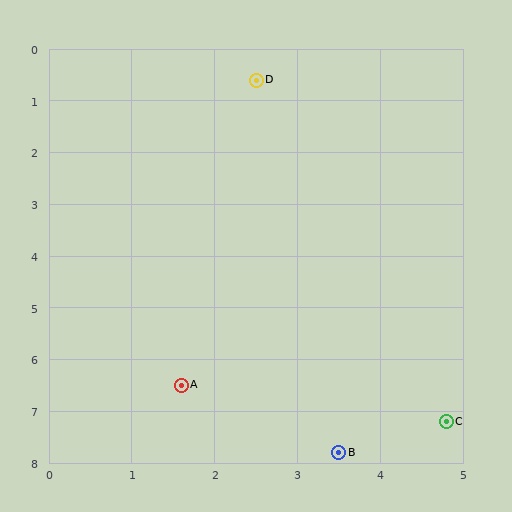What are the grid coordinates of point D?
Point D is at approximately (2.5, 0.6).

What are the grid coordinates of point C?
Point C is at approximately (4.8, 7.2).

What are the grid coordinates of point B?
Point B is at approximately (3.5, 7.8).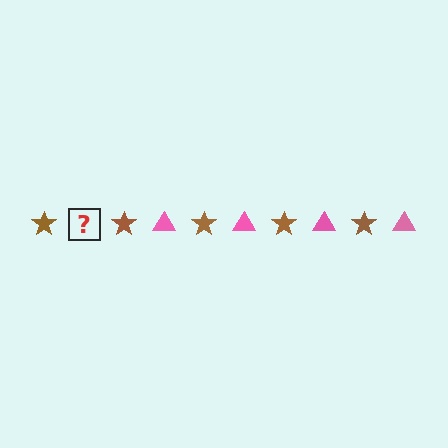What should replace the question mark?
The question mark should be replaced with a pink triangle.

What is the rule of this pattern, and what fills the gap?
The rule is that the pattern alternates between brown star and pink triangle. The gap should be filled with a pink triangle.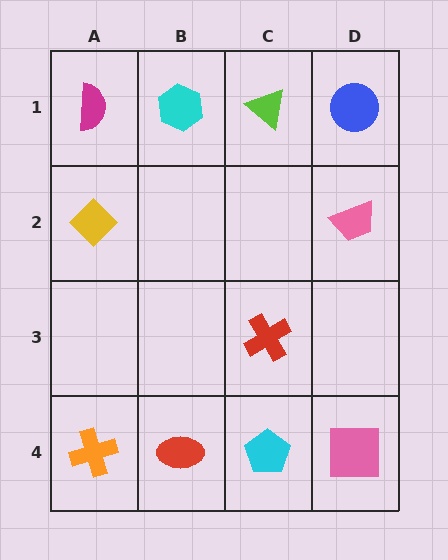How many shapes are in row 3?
1 shape.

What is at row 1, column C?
A lime triangle.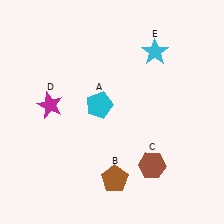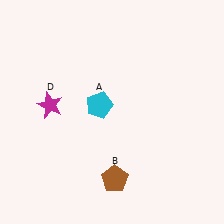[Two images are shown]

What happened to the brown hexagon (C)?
The brown hexagon (C) was removed in Image 2. It was in the bottom-right area of Image 1.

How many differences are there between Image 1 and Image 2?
There are 2 differences between the two images.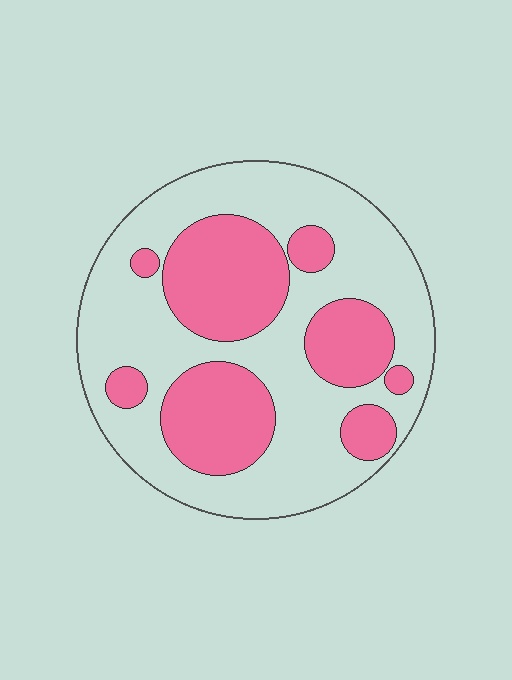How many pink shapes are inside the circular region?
8.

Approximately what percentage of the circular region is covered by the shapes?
Approximately 35%.